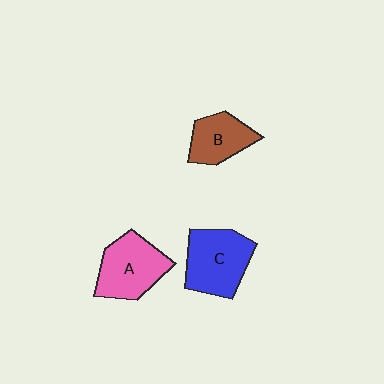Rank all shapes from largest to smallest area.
From largest to smallest: C (blue), A (pink), B (brown).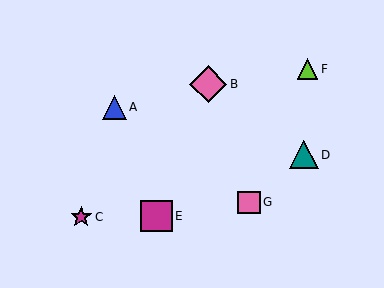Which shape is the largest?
The pink diamond (labeled B) is the largest.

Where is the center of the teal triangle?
The center of the teal triangle is at (304, 155).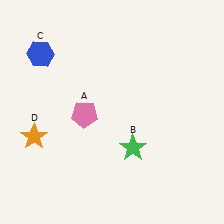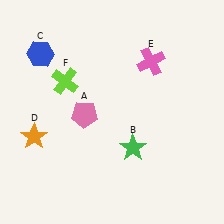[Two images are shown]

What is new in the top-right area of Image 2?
A pink cross (E) was added in the top-right area of Image 2.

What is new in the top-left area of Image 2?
A lime cross (F) was added in the top-left area of Image 2.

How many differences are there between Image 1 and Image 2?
There are 2 differences between the two images.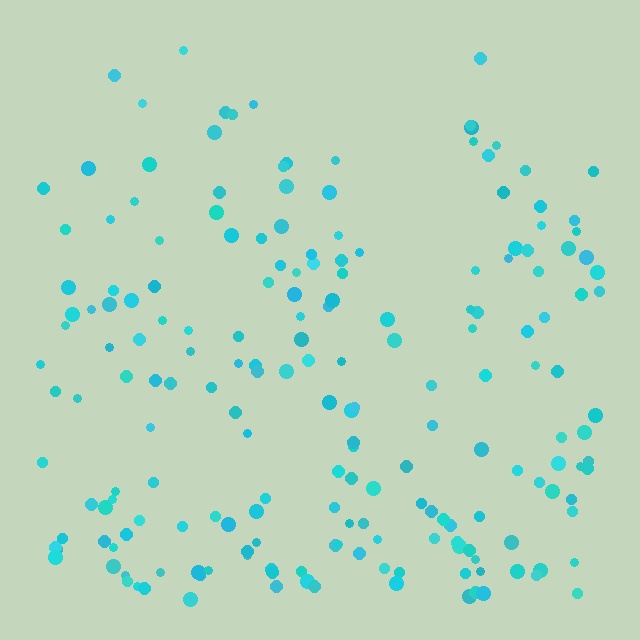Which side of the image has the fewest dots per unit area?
The top.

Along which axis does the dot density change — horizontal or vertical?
Vertical.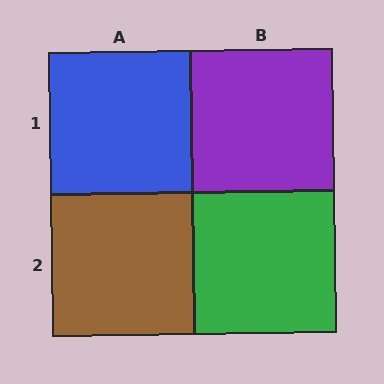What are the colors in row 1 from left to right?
Blue, purple.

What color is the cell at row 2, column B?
Green.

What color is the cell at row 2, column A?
Brown.